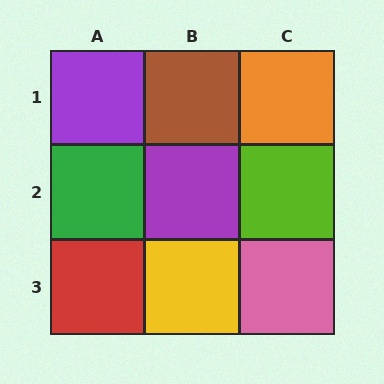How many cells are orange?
1 cell is orange.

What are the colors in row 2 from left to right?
Green, purple, lime.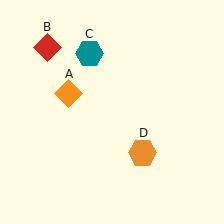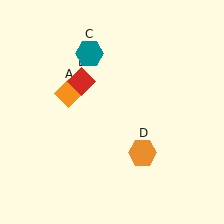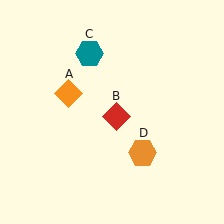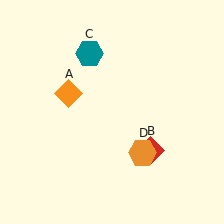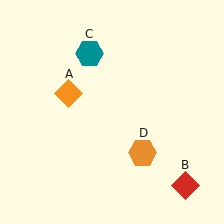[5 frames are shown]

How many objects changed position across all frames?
1 object changed position: red diamond (object B).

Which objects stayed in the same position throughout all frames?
Orange diamond (object A) and teal hexagon (object C) and orange hexagon (object D) remained stationary.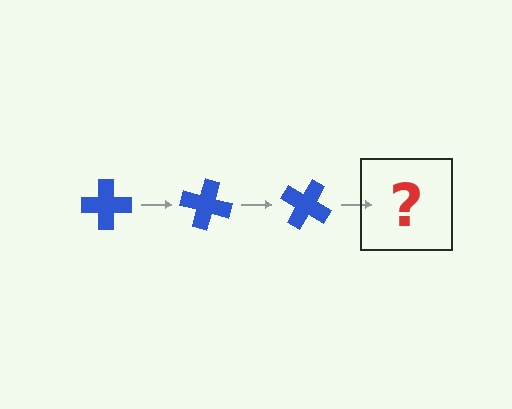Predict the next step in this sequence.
The next step is a blue cross rotated 45 degrees.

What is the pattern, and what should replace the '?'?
The pattern is that the cross rotates 15 degrees each step. The '?' should be a blue cross rotated 45 degrees.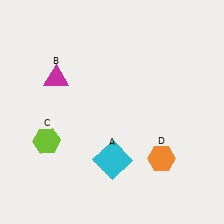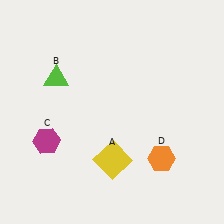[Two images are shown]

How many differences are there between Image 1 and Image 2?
There are 3 differences between the two images.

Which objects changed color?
A changed from cyan to yellow. B changed from magenta to lime. C changed from lime to magenta.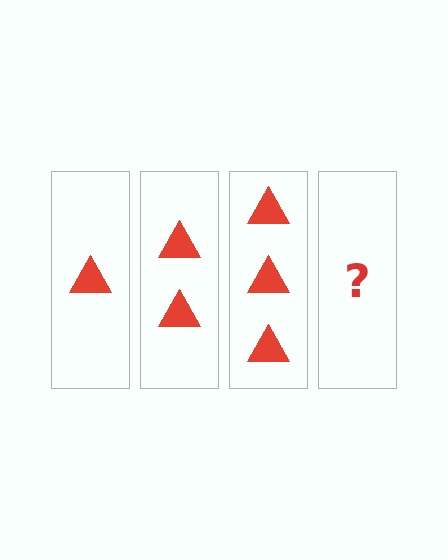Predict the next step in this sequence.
The next step is 4 triangles.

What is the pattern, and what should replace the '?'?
The pattern is that each step adds one more triangle. The '?' should be 4 triangles.